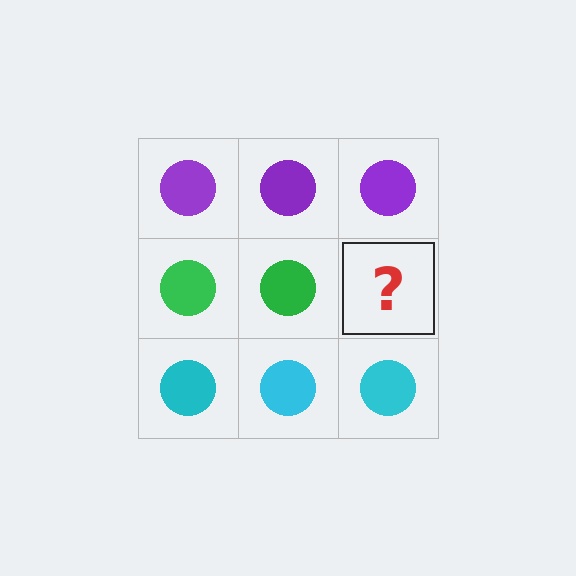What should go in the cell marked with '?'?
The missing cell should contain a green circle.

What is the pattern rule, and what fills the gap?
The rule is that each row has a consistent color. The gap should be filled with a green circle.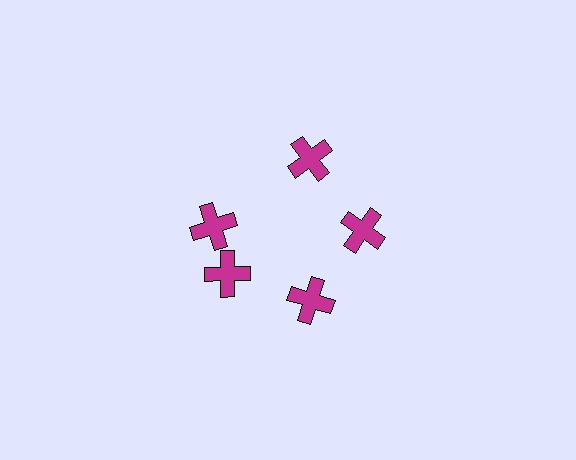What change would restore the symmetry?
The symmetry would be restored by rotating it back into even spacing with its neighbors so that all 5 crosses sit at equal angles and equal distance from the center.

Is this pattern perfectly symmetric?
No. The 5 magenta crosses are arranged in a ring, but one element near the 10 o'clock position is rotated out of alignment along the ring, breaking the 5-fold rotational symmetry.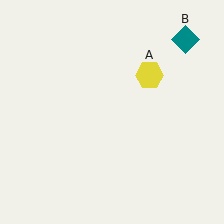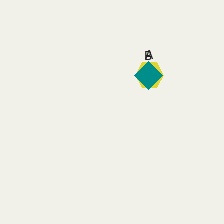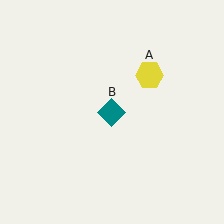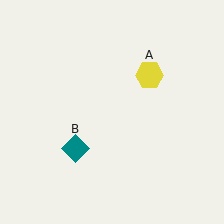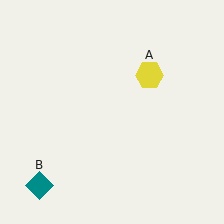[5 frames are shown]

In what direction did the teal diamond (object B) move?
The teal diamond (object B) moved down and to the left.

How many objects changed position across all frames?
1 object changed position: teal diamond (object B).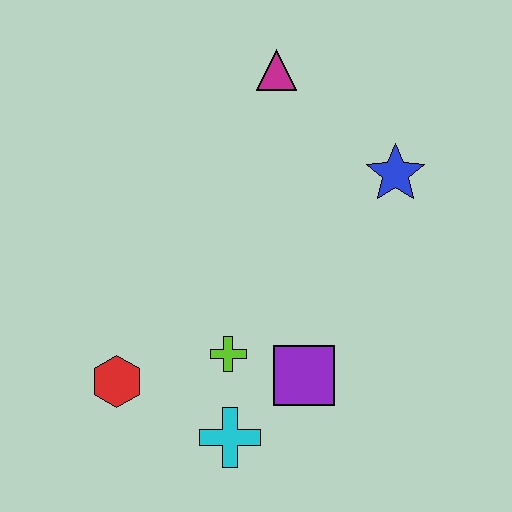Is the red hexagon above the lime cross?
No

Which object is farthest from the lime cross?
The magenta triangle is farthest from the lime cross.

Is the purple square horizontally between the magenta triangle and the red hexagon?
No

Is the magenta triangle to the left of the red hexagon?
No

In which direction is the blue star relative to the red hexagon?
The blue star is to the right of the red hexagon.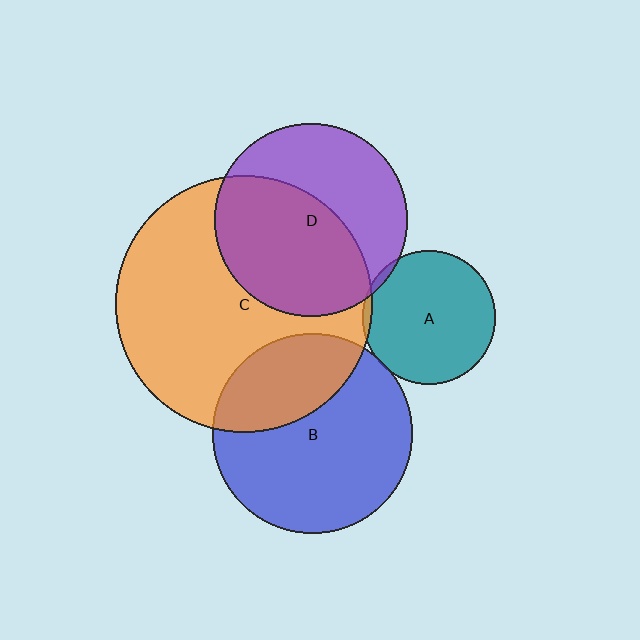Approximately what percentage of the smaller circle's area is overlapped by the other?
Approximately 30%.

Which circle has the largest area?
Circle C (orange).